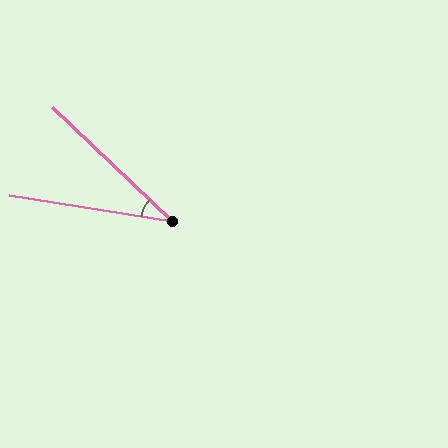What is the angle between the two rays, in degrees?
Approximately 35 degrees.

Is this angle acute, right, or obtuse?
It is acute.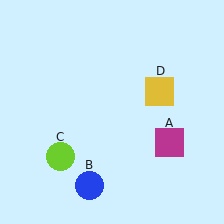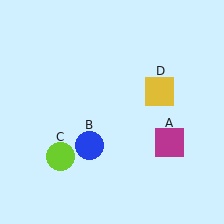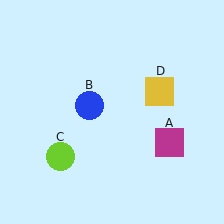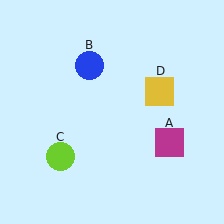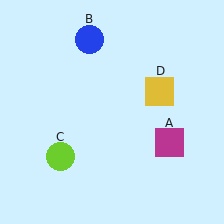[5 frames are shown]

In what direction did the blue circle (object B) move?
The blue circle (object B) moved up.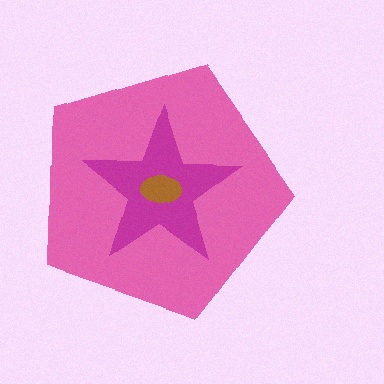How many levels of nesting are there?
3.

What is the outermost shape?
The pink pentagon.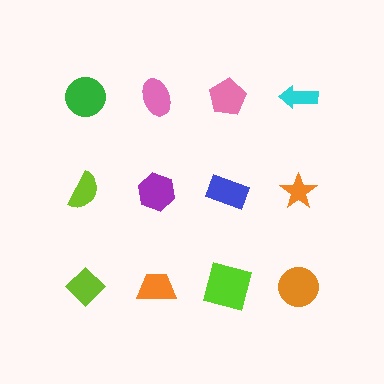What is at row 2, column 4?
An orange star.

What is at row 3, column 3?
A lime square.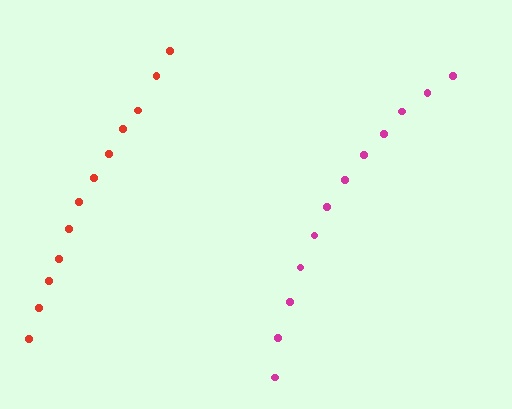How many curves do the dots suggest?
There are 2 distinct paths.